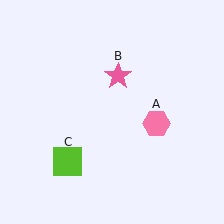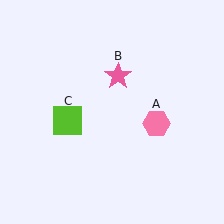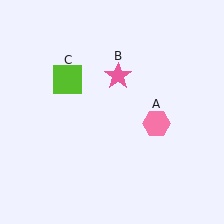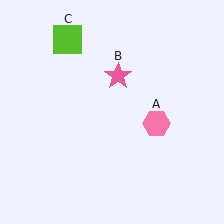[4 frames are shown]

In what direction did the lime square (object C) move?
The lime square (object C) moved up.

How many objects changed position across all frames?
1 object changed position: lime square (object C).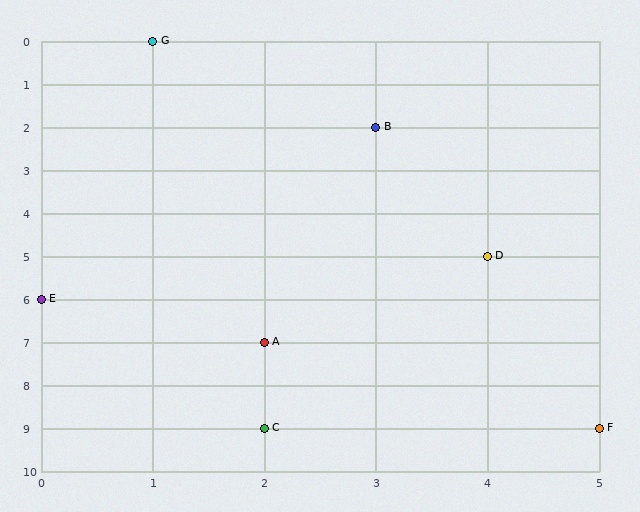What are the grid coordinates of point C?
Point C is at grid coordinates (2, 9).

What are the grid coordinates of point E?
Point E is at grid coordinates (0, 6).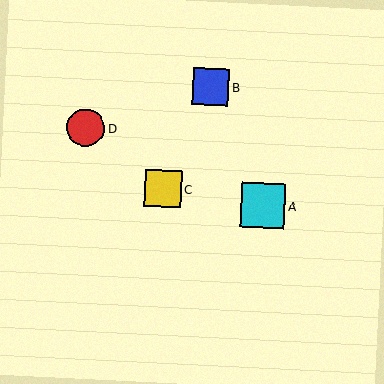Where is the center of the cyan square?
The center of the cyan square is at (263, 205).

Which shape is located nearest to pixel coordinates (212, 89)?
The blue square (labeled B) at (211, 87) is nearest to that location.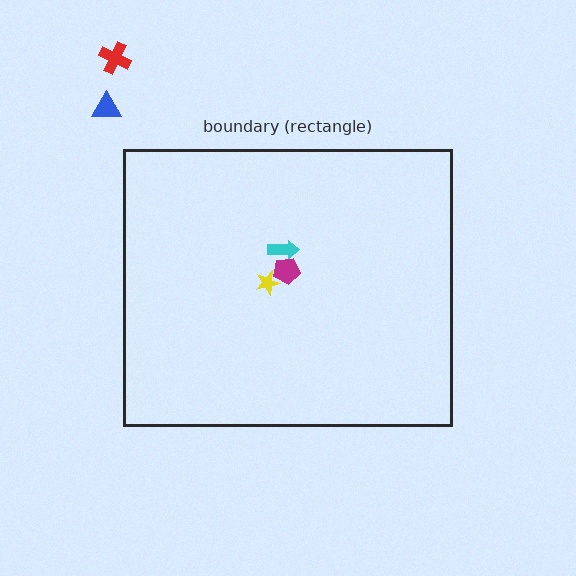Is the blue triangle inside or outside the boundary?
Outside.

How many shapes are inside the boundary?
3 inside, 2 outside.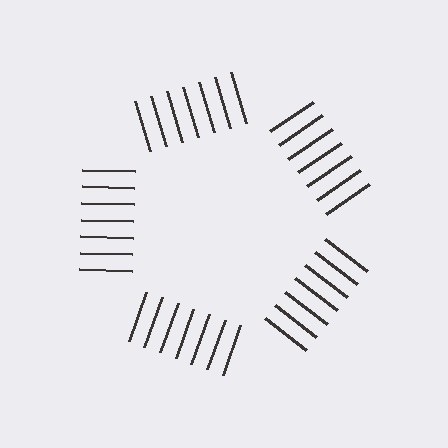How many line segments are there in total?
35 — 7 along each of the 5 edges.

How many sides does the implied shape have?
5 sides — the line-ends trace a pentagon.